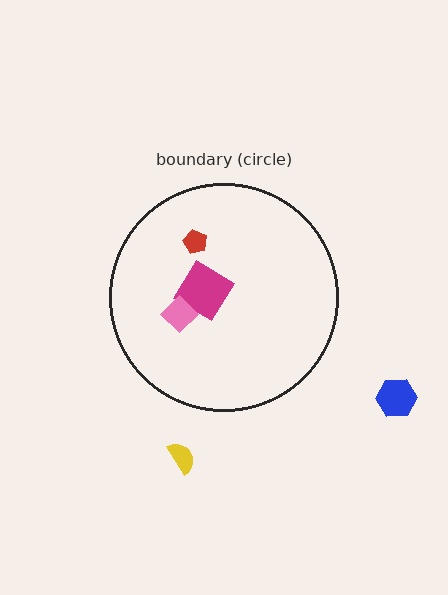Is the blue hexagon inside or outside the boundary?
Outside.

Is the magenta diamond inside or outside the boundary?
Inside.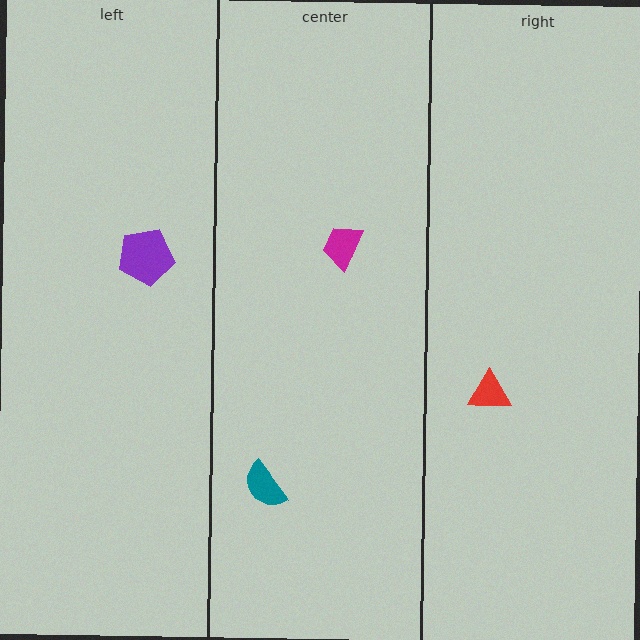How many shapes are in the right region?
1.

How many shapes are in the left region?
1.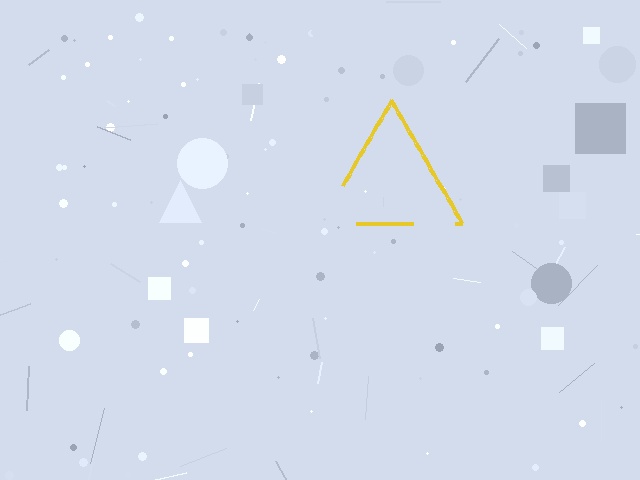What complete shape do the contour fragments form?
The contour fragments form a triangle.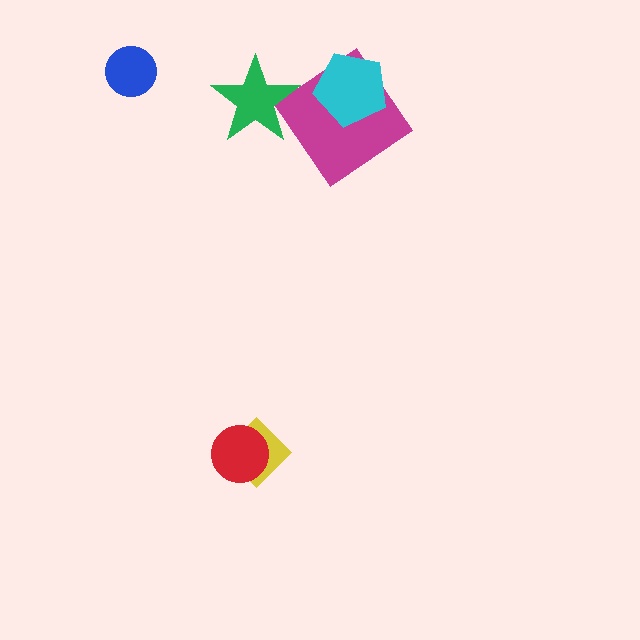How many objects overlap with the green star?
0 objects overlap with the green star.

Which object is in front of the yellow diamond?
The red circle is in front of the yellow diamond.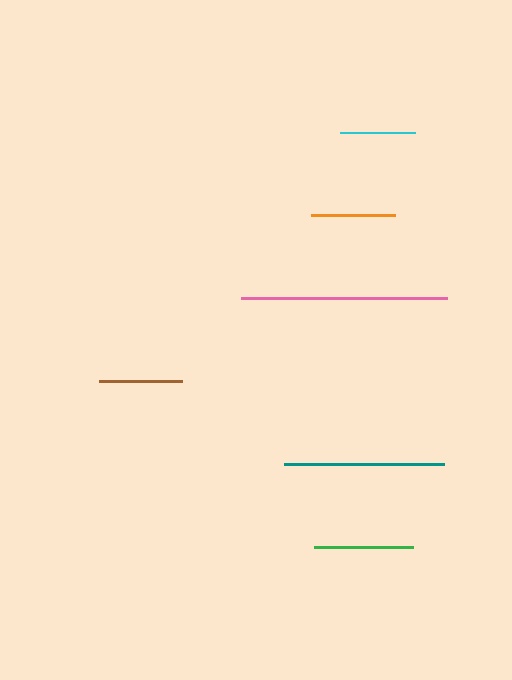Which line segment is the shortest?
The cyan line is the shortest at approximately 74 pixels.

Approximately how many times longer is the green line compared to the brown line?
The green line is approximately 1.2 times the length of the brown line.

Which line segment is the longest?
The pink line is the longest at approximately 206 pixels.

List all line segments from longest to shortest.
From longest to shortest: pink, teal, green, orange, brown, cyan.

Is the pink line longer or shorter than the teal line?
The pink line is longer than the teal line.